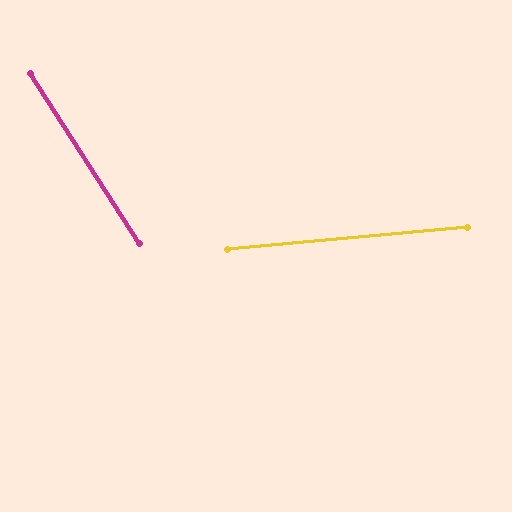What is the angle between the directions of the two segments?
Approximately 63 degrees.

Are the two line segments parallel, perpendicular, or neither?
Neither parallel nor perpendicular — they differ by about 63°.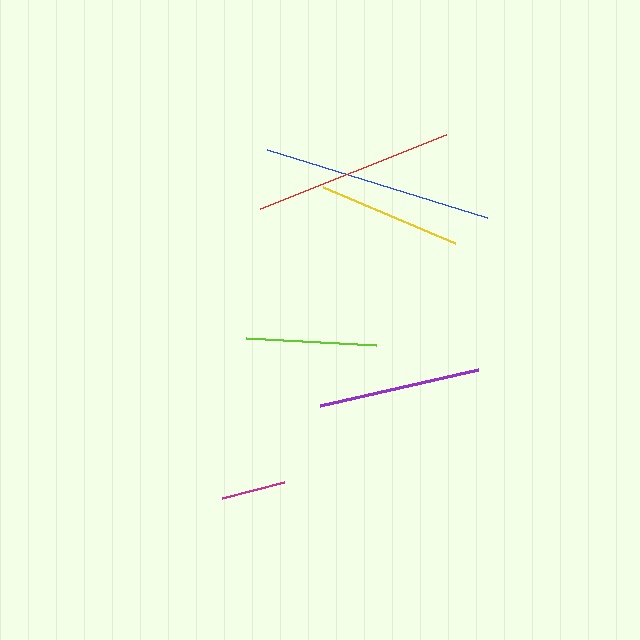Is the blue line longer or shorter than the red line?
The blue line is longer than the red line.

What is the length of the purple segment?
The purple segment is approximately 162 pixels long.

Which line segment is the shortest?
The magenta line is the shortest at approximately 65 pixels.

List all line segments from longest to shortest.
From longest to shortest: blue, red, purple, yellow, lime, magenta.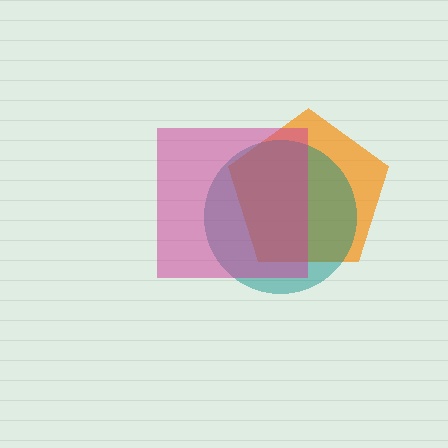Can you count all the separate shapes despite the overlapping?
Yes, there are 3 separate shapes.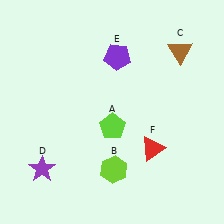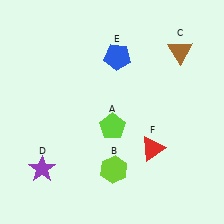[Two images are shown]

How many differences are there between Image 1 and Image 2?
There is 1 difference between the two images.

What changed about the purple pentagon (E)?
In Image 1, E is purple. In Image 2, it changed to blue.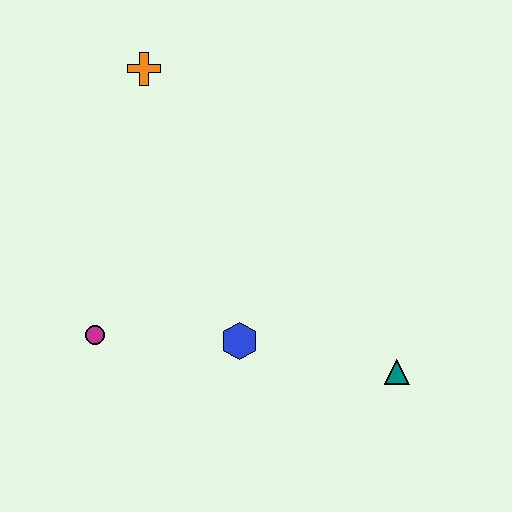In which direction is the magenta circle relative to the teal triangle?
The magenta circle is to the left of the teal triangle.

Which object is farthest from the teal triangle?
The orange cross is farthest from the teal triangle.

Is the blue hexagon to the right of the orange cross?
Yes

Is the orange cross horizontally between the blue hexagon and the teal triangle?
No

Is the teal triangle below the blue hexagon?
Yes